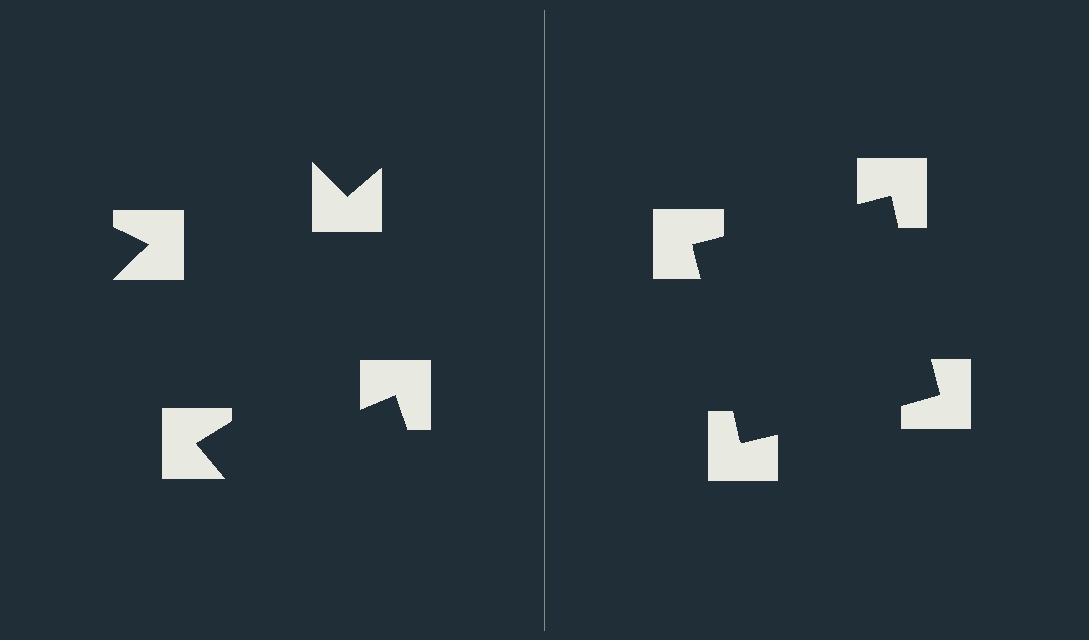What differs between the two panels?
The notched squares are positioned identically on both sides; only the wedge orientations differ. On the right they align to a square; on the left they are misaligned.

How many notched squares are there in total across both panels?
8 — 4 on each side.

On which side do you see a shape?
An illusory square appears on the right side. On the left side the wedge cuts are rotated, so no coherent shape forms.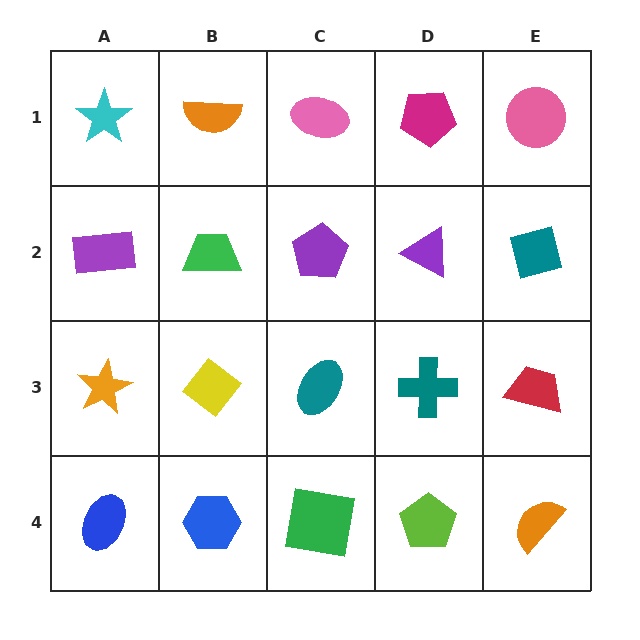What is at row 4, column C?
A green square.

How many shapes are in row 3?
5 shapes.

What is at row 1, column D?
A magenta pentagon.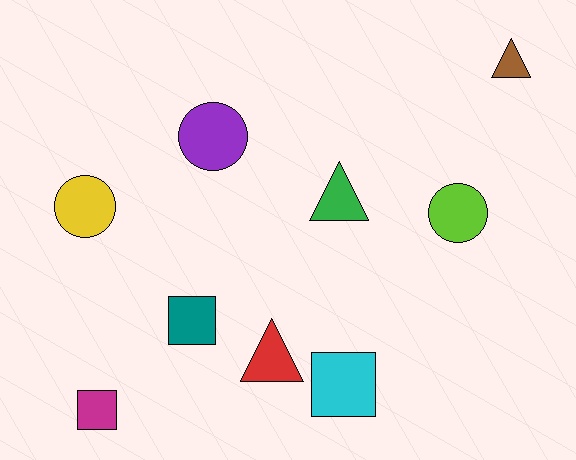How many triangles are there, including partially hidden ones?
There are 3 triangles.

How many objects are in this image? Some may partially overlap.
There are 9 objects.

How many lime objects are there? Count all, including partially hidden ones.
There is 1 lime object.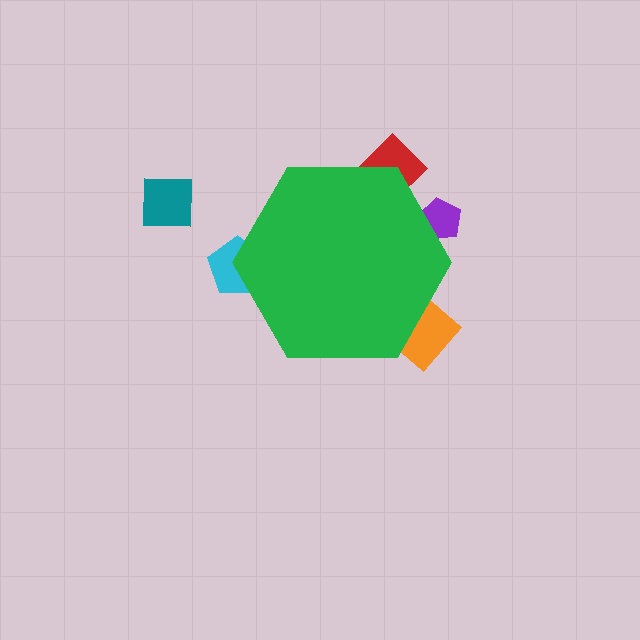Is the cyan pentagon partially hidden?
Yes, the cyan pentagon is partially hidden behind the green hexagon.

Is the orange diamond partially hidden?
Yes, the orange diamond is partially hidden behind the green hexagon.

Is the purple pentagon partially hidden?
Yes, the purple pentagon is partially hidden behind the green hexagon.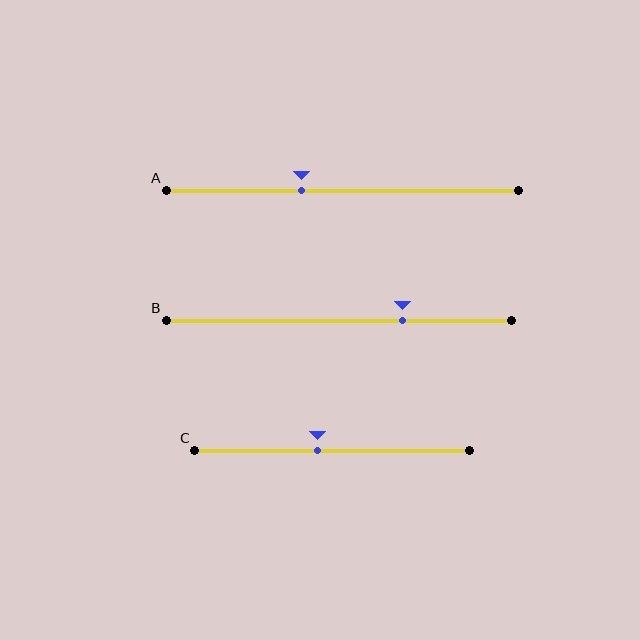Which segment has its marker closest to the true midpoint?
Segment C has its marker closest to the true midpoint.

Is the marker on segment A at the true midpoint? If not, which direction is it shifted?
No, the marker on segment A is shifted to the left by about 11% of the segment length.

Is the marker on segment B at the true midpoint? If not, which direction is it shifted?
No, the marker on segment B is shifted to the right by about 18% of the segment length.